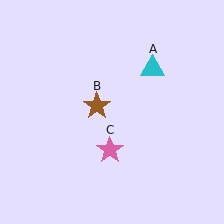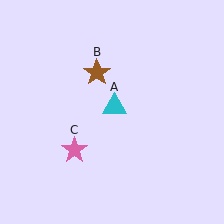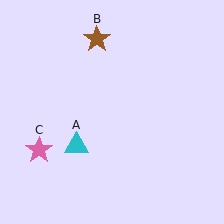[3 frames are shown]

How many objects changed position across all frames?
3 objects changed position: cyan triangle (object A), brown star (object B), pink star (object C).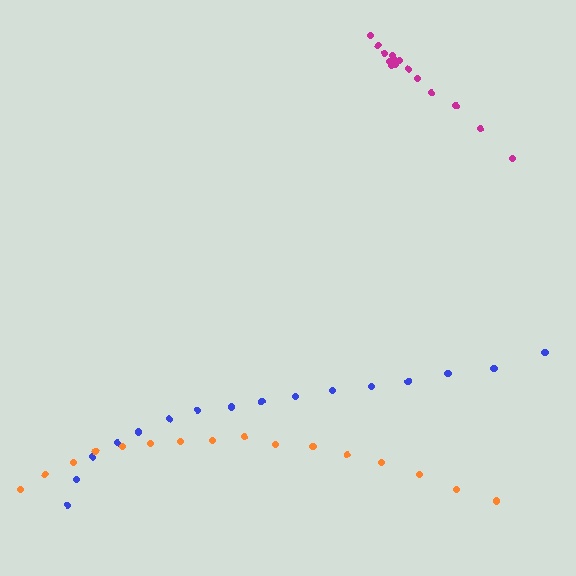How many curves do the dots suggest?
There are 3 distinct paths.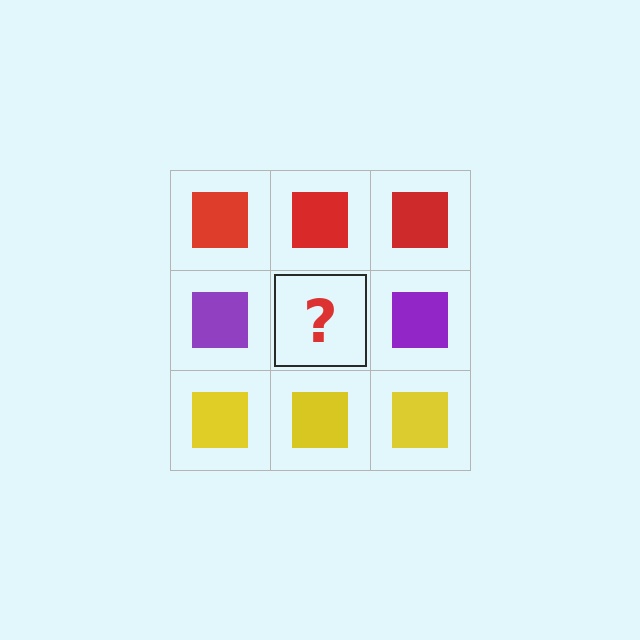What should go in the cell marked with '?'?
The missing cell should contain a purple square.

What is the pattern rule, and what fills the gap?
The rule is that each row has a consistent color. The gap should be filled with a purple square.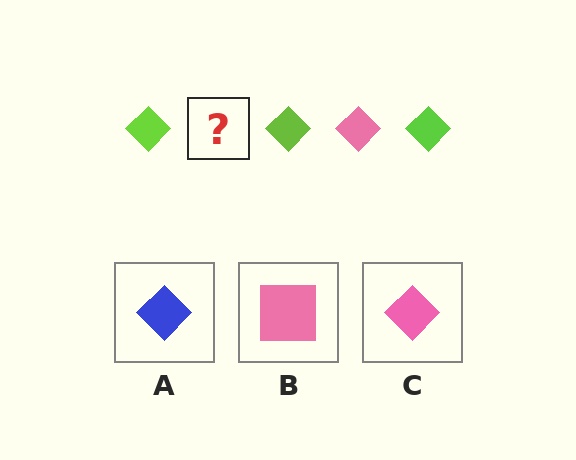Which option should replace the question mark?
Option C.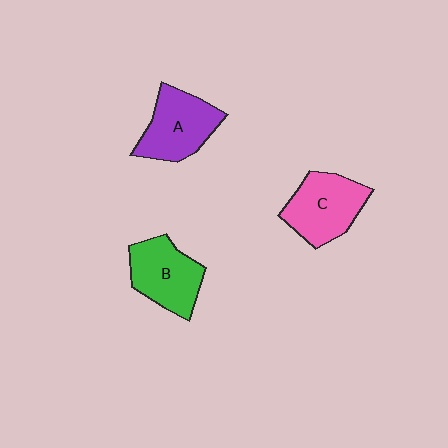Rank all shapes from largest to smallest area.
From largest to smallest: C (pink), A (purple), B (green).